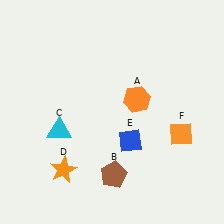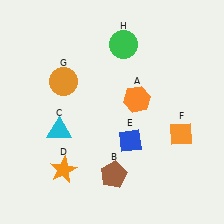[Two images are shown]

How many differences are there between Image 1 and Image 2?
There are 2 differences between the two images.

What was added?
An orange circle (G), a green circle (H) were added in Image 2.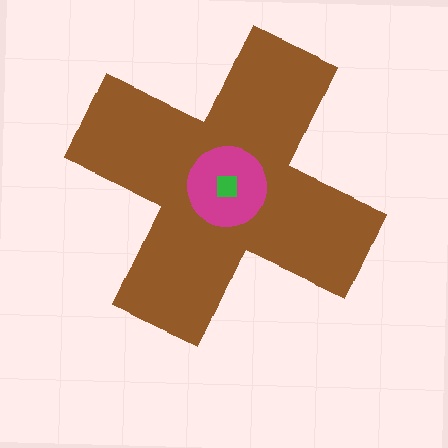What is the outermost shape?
The brown cross.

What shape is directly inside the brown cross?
The magenta circle.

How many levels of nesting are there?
3.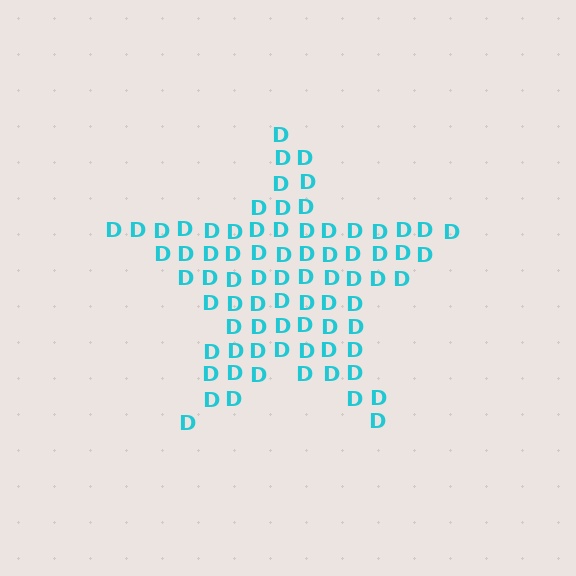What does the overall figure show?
The overall figure shows a star.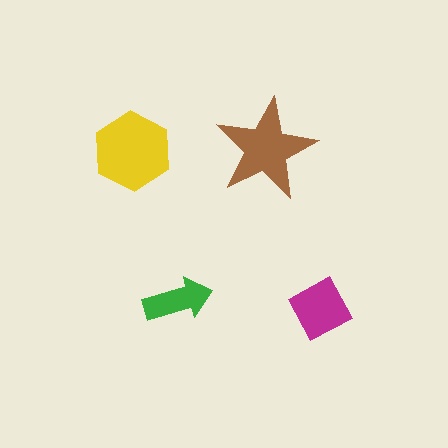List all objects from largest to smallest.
The yellow hexagon, the brown star, the magenta square, the green arrow.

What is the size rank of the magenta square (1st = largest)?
3rd.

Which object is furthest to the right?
The magenta square is rightmost.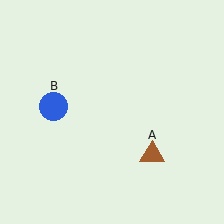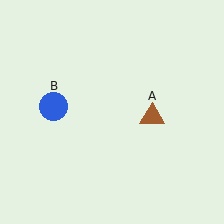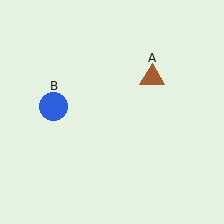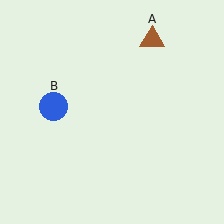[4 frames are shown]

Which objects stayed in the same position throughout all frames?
Blue circle (object B) remained stationary.